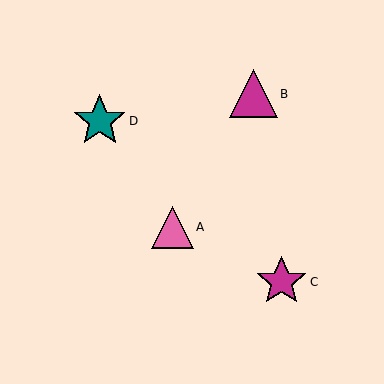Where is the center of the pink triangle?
The center of the pink triangle is at (173, 227).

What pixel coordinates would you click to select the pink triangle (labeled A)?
Click at (173, 227) to select the pink triangle A.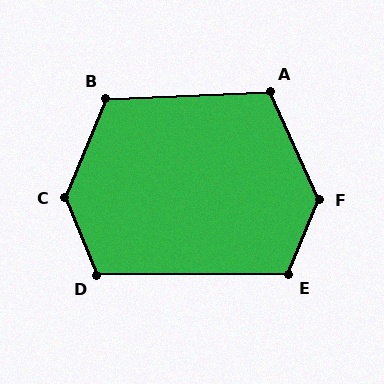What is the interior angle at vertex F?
Approximately 134 degrees (obtuse).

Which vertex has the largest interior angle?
C, at approximately 136 degrees.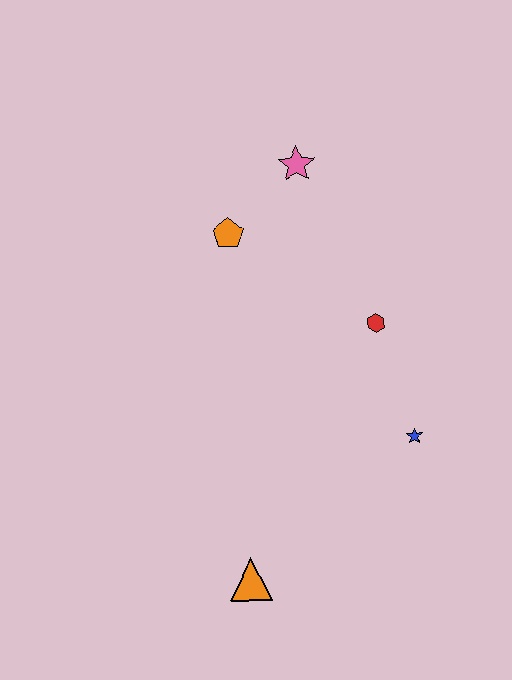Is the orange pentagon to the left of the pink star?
Yes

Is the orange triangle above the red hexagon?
No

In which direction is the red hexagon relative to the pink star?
The red hexagon is below the pink star.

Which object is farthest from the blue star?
The pink star is farthest from the blue star.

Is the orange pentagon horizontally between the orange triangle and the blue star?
No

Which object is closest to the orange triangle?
The blue star is closest to the orange triangle.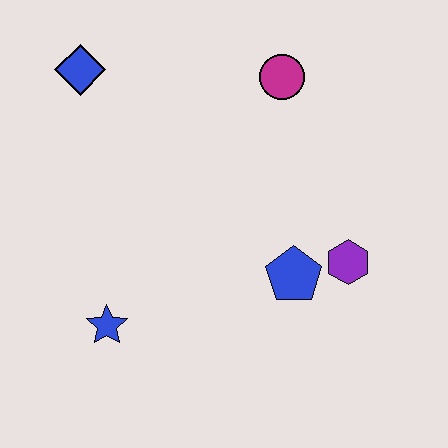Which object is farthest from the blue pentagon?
The blue diamond is farthest from the blue pentagon.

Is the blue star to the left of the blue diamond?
No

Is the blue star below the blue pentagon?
Yes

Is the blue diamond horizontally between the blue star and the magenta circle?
No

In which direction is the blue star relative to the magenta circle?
The blue star is below the magenta circle.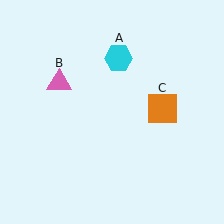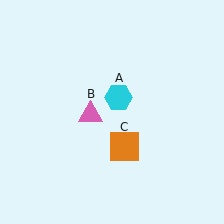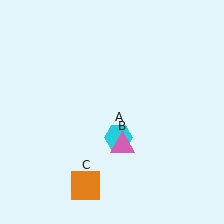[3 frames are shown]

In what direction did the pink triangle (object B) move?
The pink triangle (object B) moved down and to the right.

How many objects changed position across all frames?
3 objects changed position: cyan hexagon (object A), pink triangle (object B), orange square (object C).